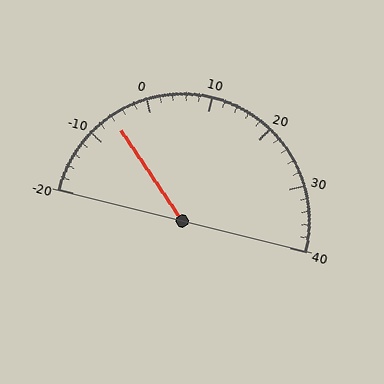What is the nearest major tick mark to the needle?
The nearest major tick mark is -10.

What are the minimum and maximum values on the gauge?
The gauge ranges from -20 to 40.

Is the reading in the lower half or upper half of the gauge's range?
The reading is in the lower half of the range (-20 to 40).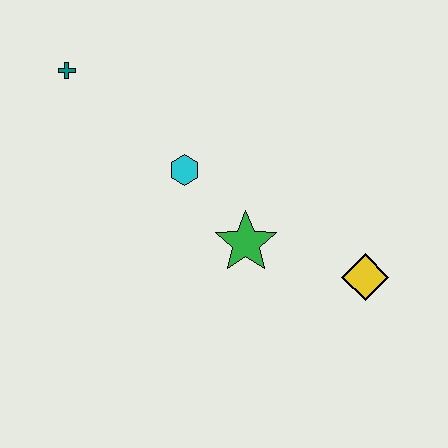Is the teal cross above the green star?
Yes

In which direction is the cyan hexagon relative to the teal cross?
The cyan hexagon is to the right of the teal cross.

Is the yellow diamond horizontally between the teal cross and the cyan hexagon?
No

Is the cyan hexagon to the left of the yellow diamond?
Yes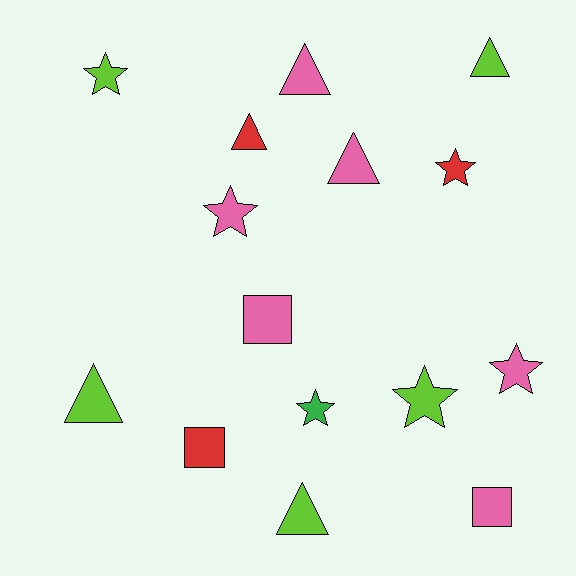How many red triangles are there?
There is 1 red triangle.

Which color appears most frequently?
Pink, with 6 objects.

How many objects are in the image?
There are 15 objects.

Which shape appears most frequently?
Star, with 6 objects.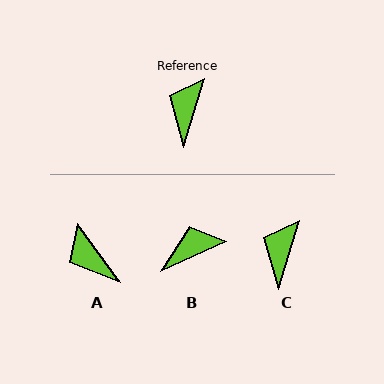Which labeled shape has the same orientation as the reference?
C.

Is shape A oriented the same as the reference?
No, it is off by about 53 degrees.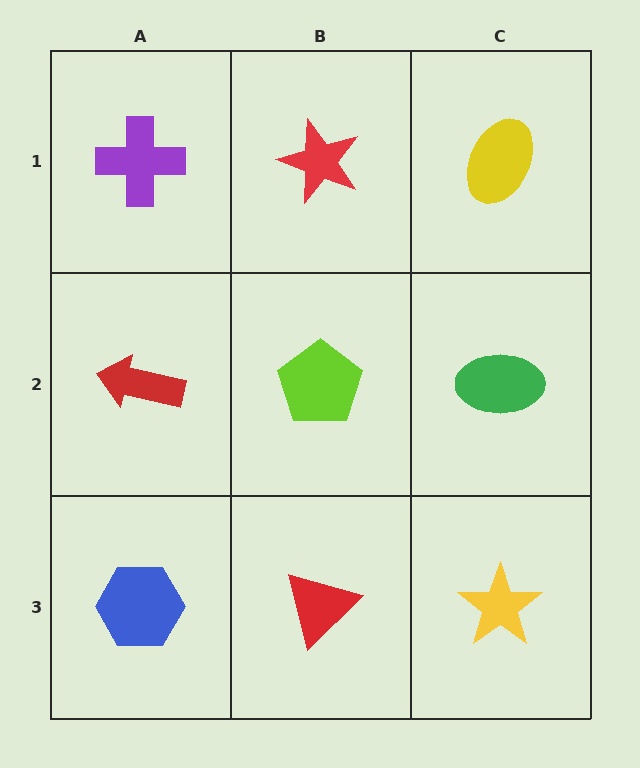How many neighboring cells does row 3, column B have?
3.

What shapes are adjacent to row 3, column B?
A lime pentagon (row 2, column B), a blue hexagon (row 3, column A), a yellow star (row 3, column C).